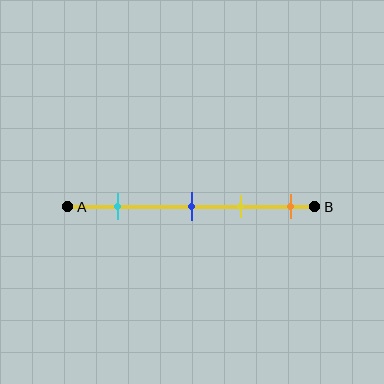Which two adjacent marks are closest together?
The blue and yellow marks are the closest adjacent pair.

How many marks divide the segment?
There are 4 marks dividing the segment.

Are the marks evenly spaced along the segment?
No, the marks are not evenly spaced.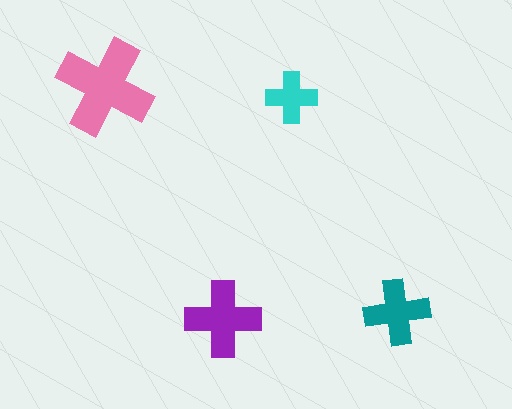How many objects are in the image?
There are 4 objects in the image.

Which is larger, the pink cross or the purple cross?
The pink one.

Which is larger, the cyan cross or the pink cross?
The pink one.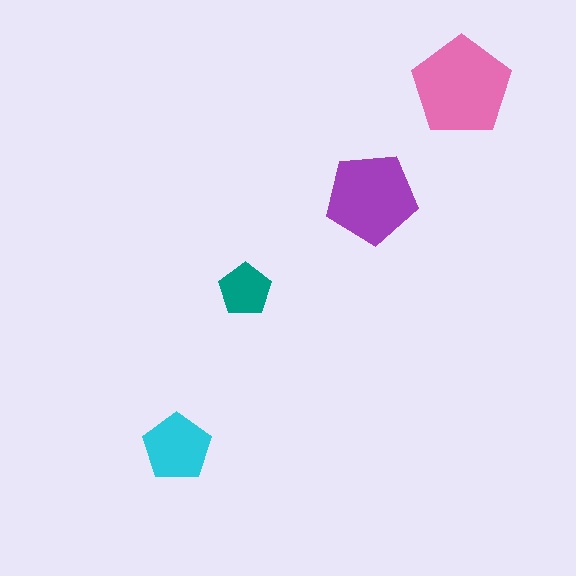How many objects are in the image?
There are 4 objects in the image.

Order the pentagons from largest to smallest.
the pink one, the purple one, the cyan one, the teal one.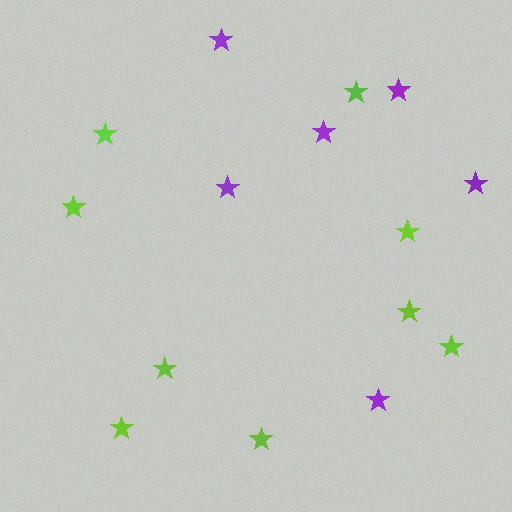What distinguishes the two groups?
There are 2 groups: one group of lime stars (9) and one group of purple stars (6).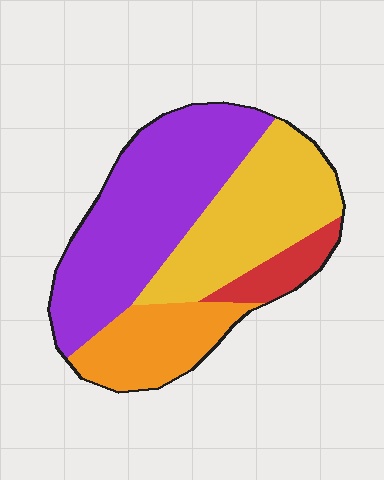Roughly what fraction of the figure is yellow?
Yellow takes up about one third (1/3) of the figure.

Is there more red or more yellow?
Yellow.